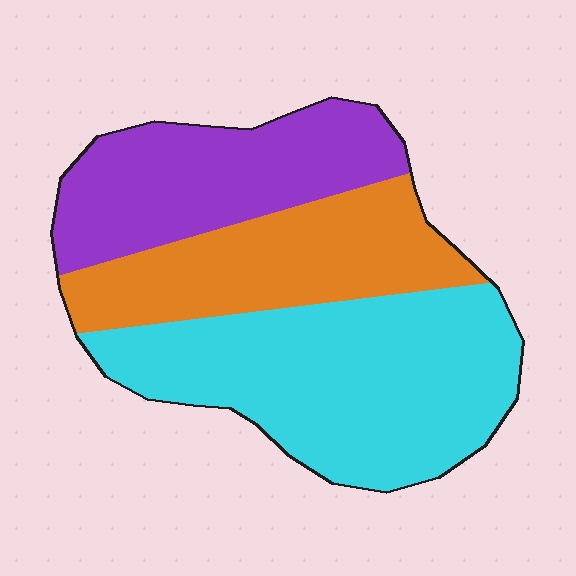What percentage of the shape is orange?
Orange takes up about one quarter (1/4) of the shape.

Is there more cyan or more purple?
Cyan.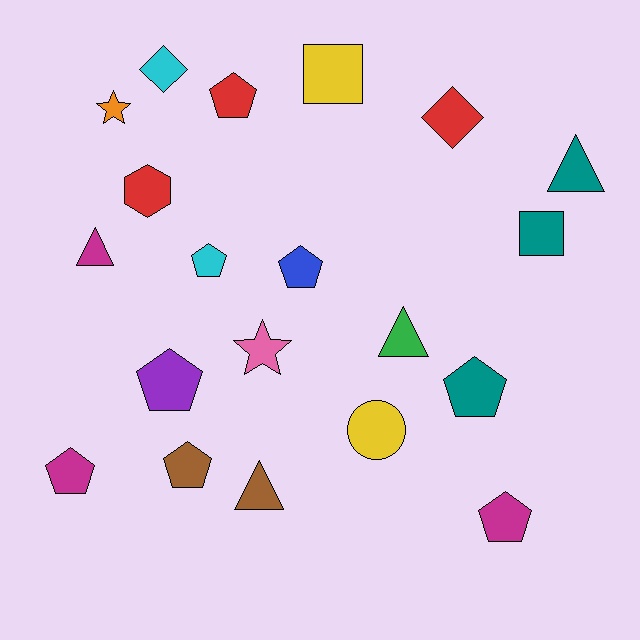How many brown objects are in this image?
There are 2 brown objects.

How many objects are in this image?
There are 20 objects.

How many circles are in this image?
There is 1 circle.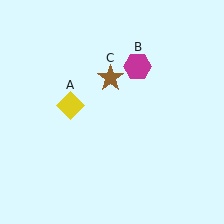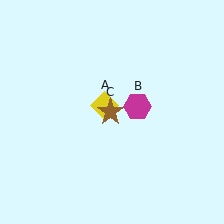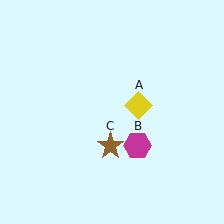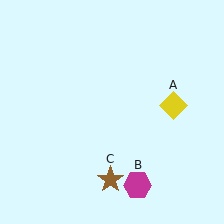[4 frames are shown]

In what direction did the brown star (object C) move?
The brown star (object C) moved down.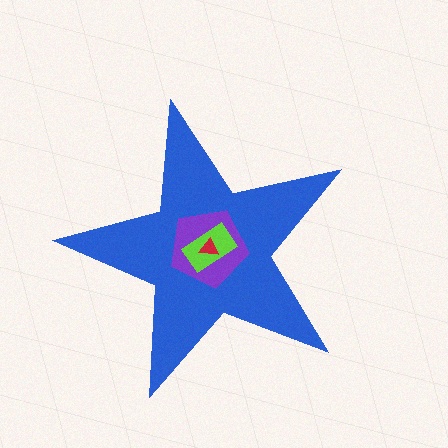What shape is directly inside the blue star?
The purple pentagon.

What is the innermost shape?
The red triangle.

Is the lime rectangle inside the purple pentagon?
Yes.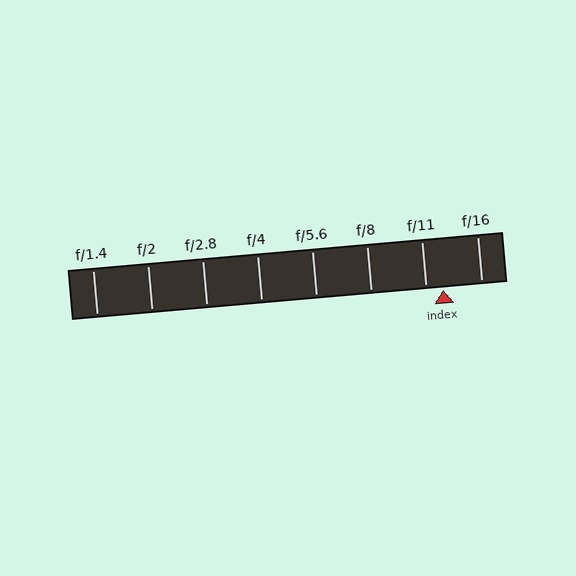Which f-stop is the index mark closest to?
The index mark is closest to f/11.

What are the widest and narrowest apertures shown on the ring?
The widest aperture shown is f/1.4 and the narrowest is f/16.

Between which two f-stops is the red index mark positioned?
The index mark is between f/11 and f/16.